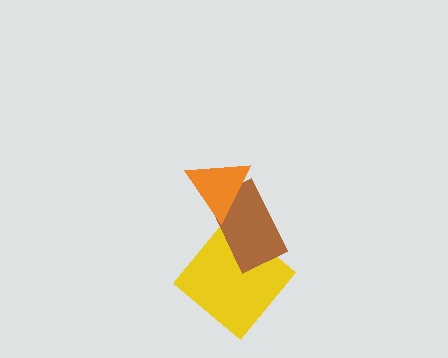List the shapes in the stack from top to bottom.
From top to bottom: the orange triangle, the brown rectangle, the yellow diamond.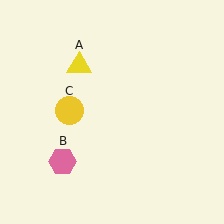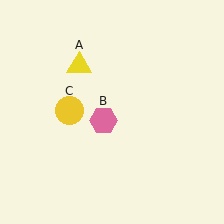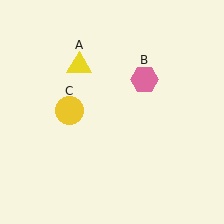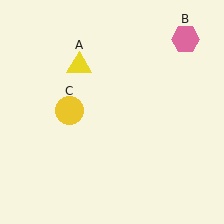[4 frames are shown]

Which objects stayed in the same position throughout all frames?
Yellow triangle (object A) and yellow circle (object C) remained stationary.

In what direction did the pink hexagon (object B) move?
The pink hexagon (object B) moved up and to the right.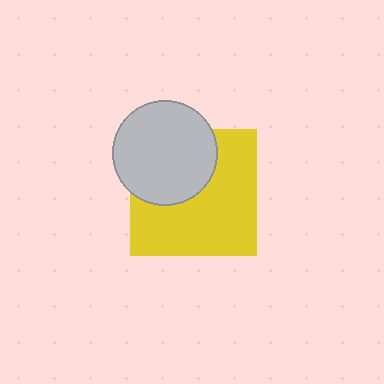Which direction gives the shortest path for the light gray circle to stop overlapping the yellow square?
Moving toward the upper-left gives the shortest separation.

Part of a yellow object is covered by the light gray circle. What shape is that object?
It is a square.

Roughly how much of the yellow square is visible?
About half of it is visible (roughly 63%).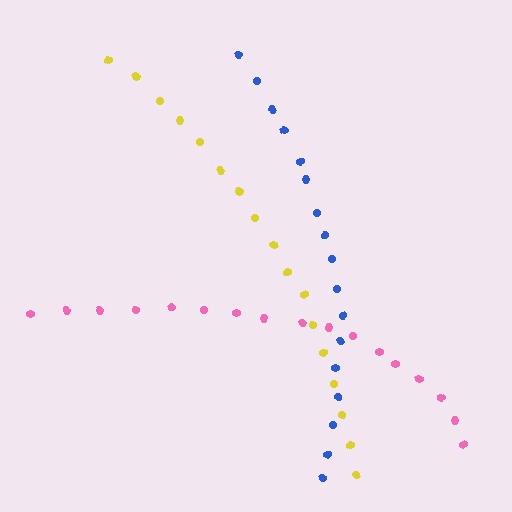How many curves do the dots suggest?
There are 3 distinct paths.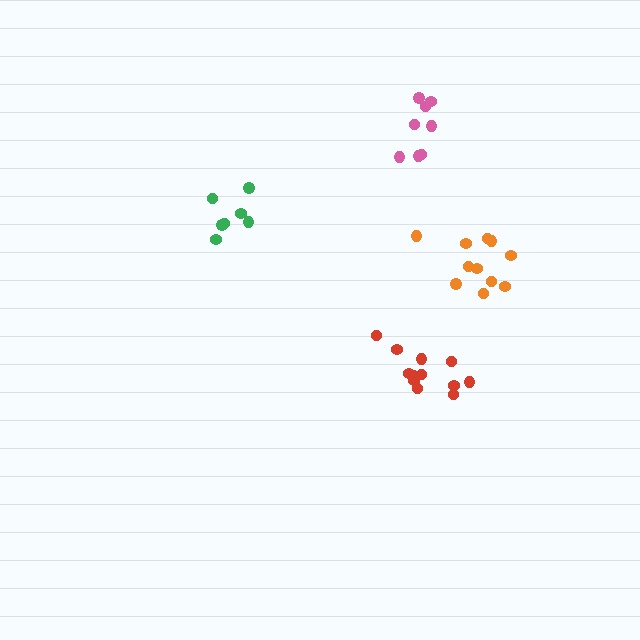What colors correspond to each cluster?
The clusters are colored: red, pink, orange, green.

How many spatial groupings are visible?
There are 4 spatial groupings.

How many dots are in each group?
Group 1: 12 dots, Group 2: 8 dots, Group 3: 11 dots, Group 4: 7 dots (38 total).